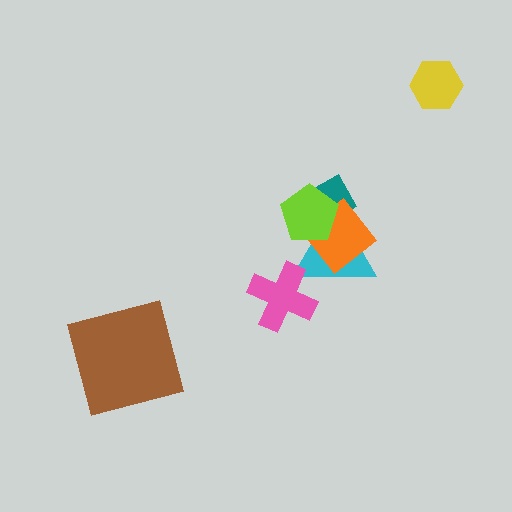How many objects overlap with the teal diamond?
3 objects overlap with the teal diamond.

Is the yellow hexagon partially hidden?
No, no other shape covers it.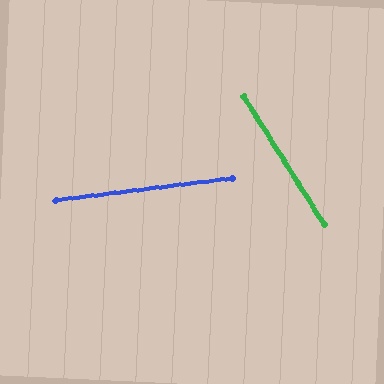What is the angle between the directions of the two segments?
Approximately 65 degrees.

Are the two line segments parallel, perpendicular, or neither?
Neither parallel nor perpendicular — they differ by about 65°.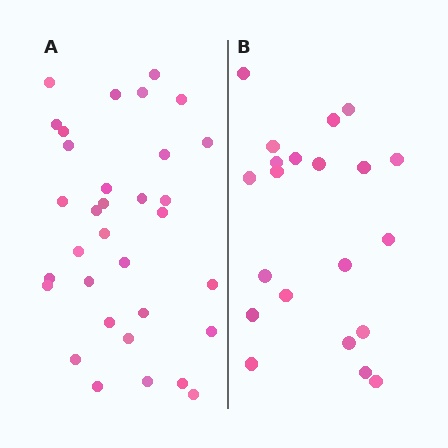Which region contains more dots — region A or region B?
Region A (the left region) has more dots.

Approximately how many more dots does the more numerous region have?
Region A has roughly 12 or so more dots than region B.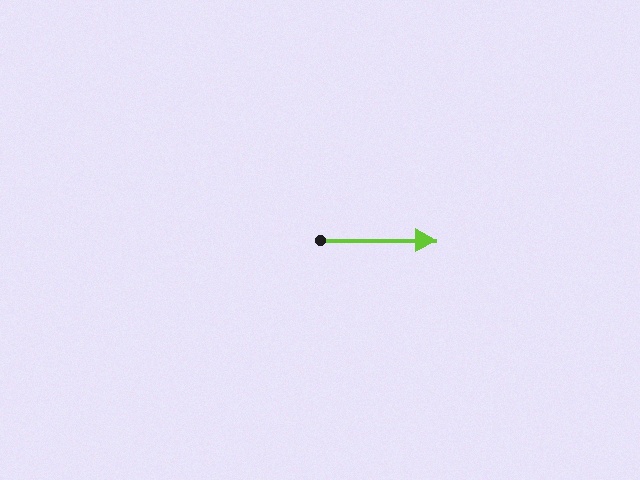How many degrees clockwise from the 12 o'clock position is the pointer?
Approximately 90 degrees.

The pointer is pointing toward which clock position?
Roughly 3 o'clock.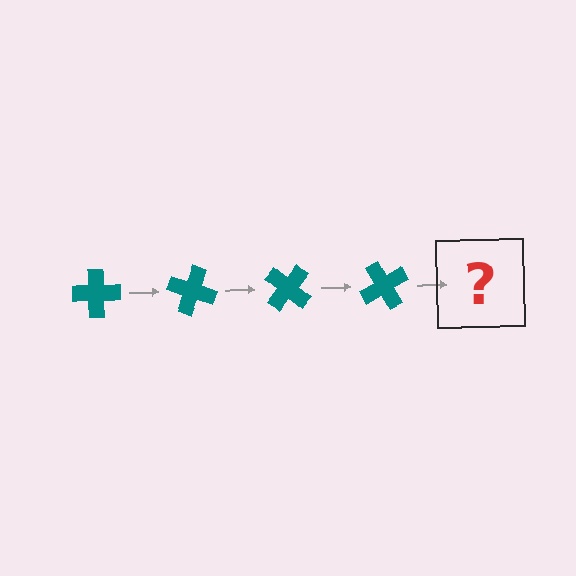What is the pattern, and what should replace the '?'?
The pattern is that the cross rotates 20 degrees each step. The '?' should be a teal cross rotated 80 degrees.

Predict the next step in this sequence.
The next step is a teal cross rotated 80 degrees.